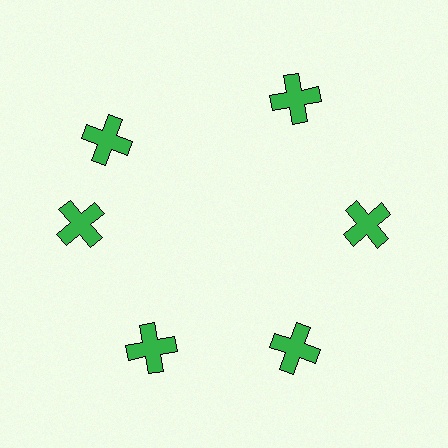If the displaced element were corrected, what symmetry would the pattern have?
It would have 6-fold rotational symmetry — the pattern would map onto itself every 60 degrees.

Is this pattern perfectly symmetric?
No. The 6 green crosses are arranged in a ring, but one element near the 11 o'clock position is rotated out of alignment along the ring, breaking the 6-fold rotational symmetry.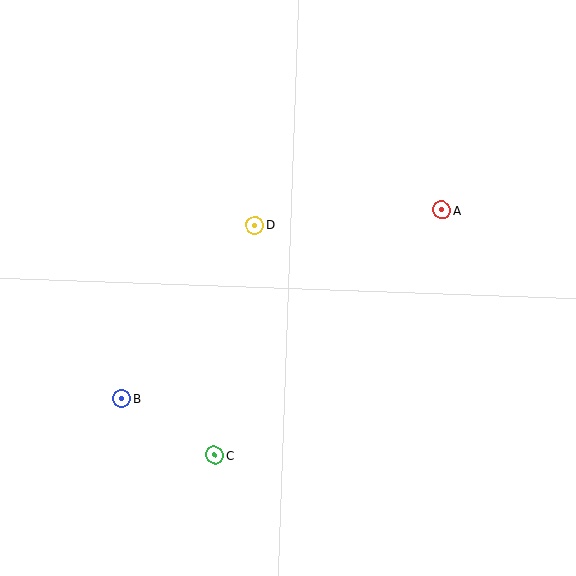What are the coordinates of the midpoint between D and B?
The midpoint between D and B is at (188, 312).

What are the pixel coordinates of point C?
Point C is at (215, 455).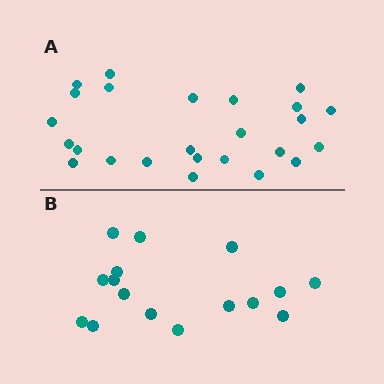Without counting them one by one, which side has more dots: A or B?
Region A (the top region) has more dots.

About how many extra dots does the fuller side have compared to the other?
Region A has roughly 8 or so more dots than region B.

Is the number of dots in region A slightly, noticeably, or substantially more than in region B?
Region A has substantially more. The ratio is roughly 1.6 to 1.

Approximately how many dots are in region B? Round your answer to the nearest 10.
About 20 dots. (The exact count is 16, which rounds to 20.)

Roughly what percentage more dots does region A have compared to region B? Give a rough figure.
About 55% more.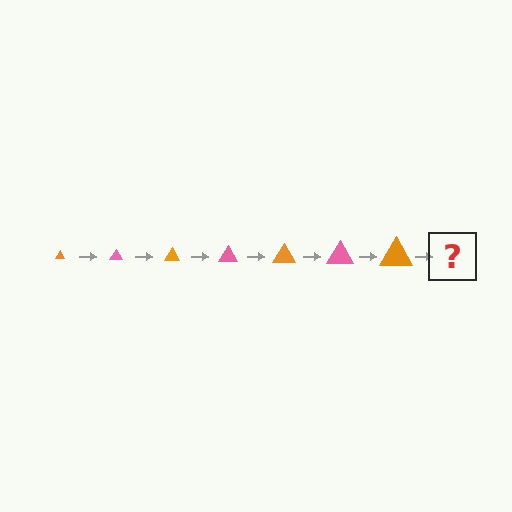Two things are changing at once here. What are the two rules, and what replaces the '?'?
The two rules are that the triangle grows larger each step and the color cycles through orange and pink. The '?' should be a pink triangle, larger than the previous one.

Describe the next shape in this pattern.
It should be a pink triangle, larger than the previous one.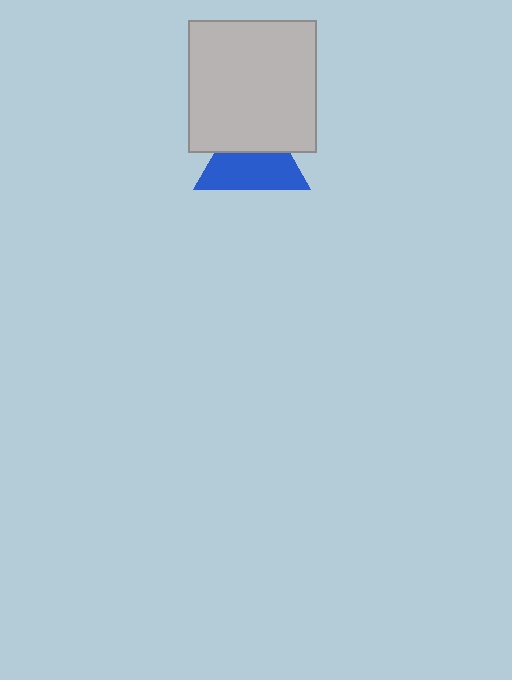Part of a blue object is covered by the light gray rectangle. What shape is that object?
It is a triangle.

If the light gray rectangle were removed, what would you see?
You would see the complete blue triangle.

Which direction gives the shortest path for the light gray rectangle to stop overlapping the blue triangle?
Moving up gives the shortest separation.